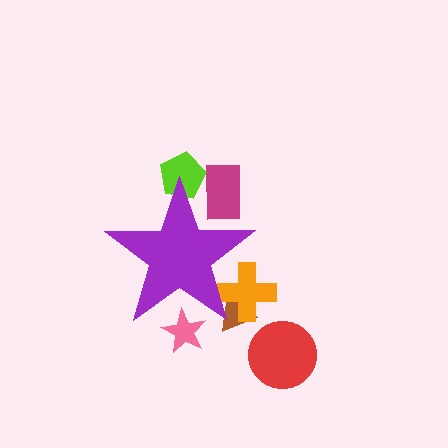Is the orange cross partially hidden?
Yes, the orange cross is partially hidden behind the purple star.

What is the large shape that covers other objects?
A purple star.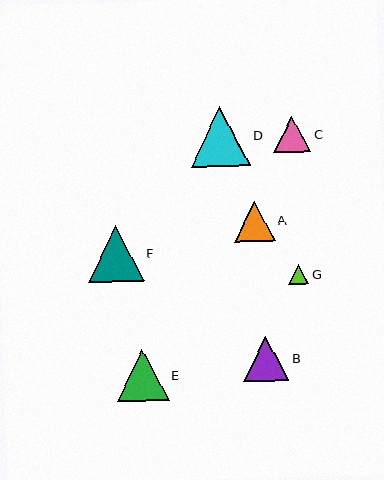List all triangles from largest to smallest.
From largest to smallest: D, F, E, B, A, C, G.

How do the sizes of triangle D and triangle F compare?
Triangle D and triangle F are approximately the same size.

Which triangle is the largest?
Triangle D is the largest with a size of approximately 60 pixels.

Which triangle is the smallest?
Triangle G is the smallest with a size of approximately 20 pixels.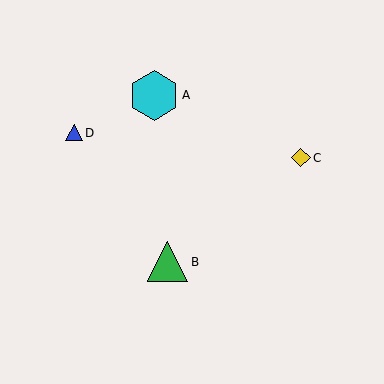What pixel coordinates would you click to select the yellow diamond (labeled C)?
Click at (301, 158) to select the yellow diamond C.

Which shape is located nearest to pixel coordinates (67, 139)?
The blue triangle (labeled D) at (74, 133) is nearest to that location.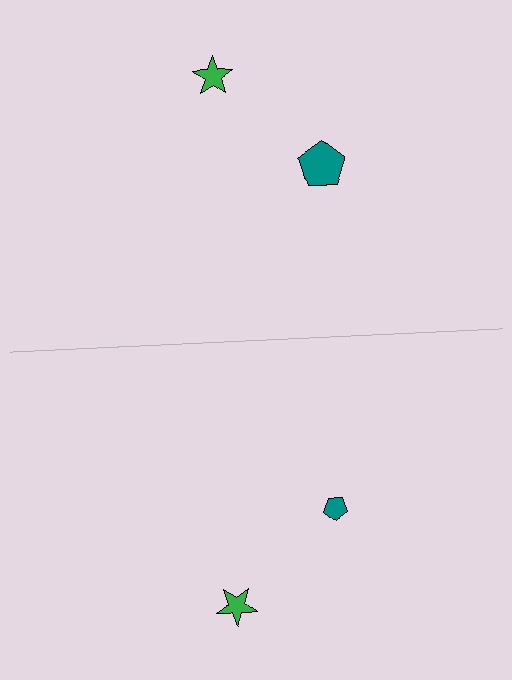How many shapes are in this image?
There are 4 shapes in this image.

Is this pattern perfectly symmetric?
No, the pattern is not perfectly symmetric. The teal pentagon on the bottom side has a different size than its mirror counterpart.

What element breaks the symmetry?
The teal pentagon on the bottom side has a different size than its mirror counterpart.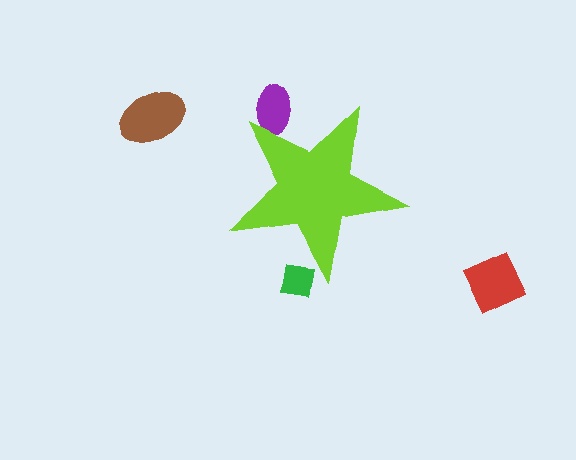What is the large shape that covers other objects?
A lime star.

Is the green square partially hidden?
Yes, the green square is partially hidden behind the lime star.